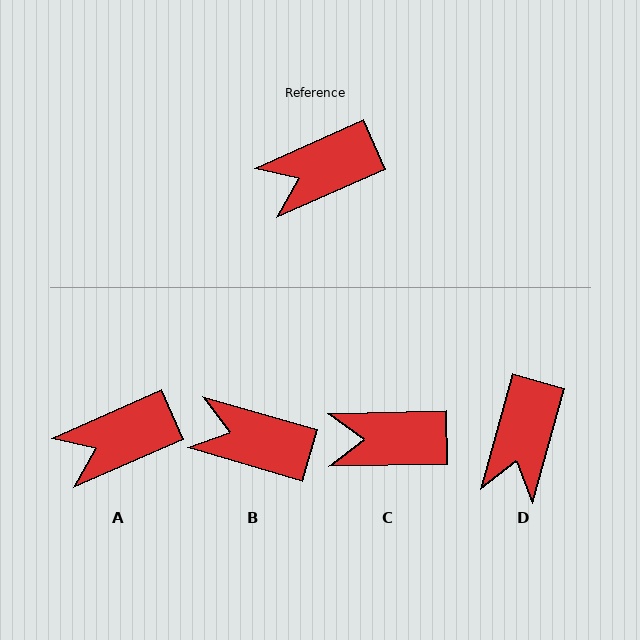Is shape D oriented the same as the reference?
No, it is off by about 51 degrees.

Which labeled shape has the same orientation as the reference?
A.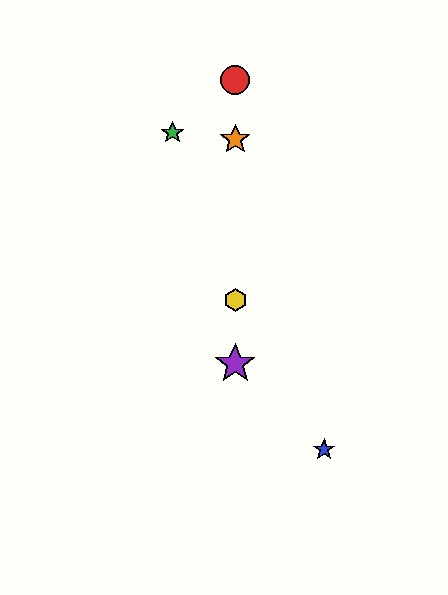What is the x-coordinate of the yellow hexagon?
The yellow hexagon is at x≈235.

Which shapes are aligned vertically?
The red circle, the yellow hexagon, the purple star, the orange star are aligned vertically.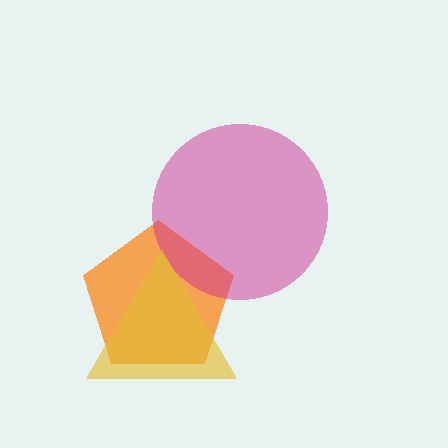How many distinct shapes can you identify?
There are 3 distinct shapes: an orange pentagon, a magenta circle, a yellow triangle.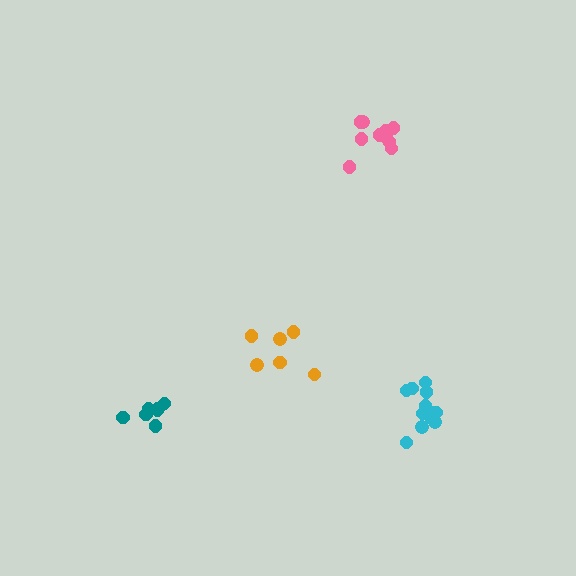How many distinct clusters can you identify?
There are 4 distinct clusters.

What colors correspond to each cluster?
The clusters are colored: orange, teal, pink, cyan.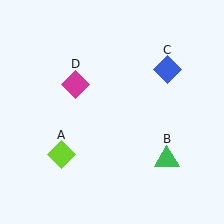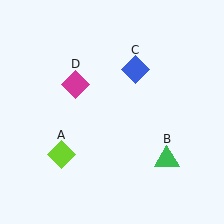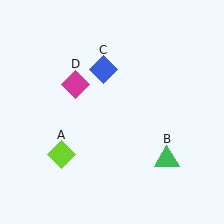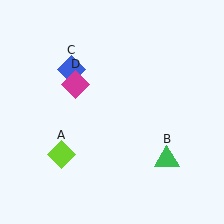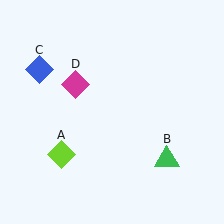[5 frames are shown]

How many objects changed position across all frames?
1 object changed position: blue diamond (object C).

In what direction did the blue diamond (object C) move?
The blue diamond (object C) moved left.